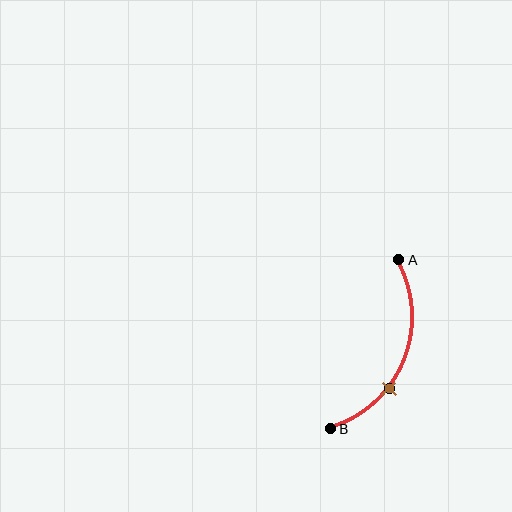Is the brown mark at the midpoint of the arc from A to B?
No. The brown mark lies on the arc but is closer to endpoint B. The arc midpoint would be at the point on the curve equidistant along the arc from both A and B.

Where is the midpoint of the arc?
The arc midpoint is the point on the curve farthest from the straight line joining A and B. It sits to the right of that line.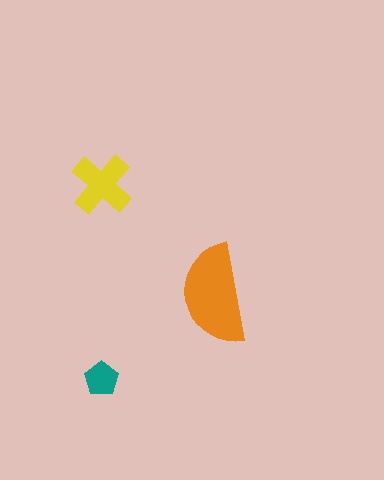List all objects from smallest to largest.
The teal pentagon, the yellow cross, the orange semicircle.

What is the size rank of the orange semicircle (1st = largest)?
1st.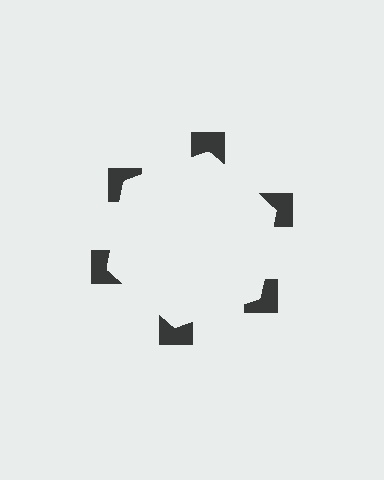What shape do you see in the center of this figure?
An illusory hexagon — its edges are inferred from the aligned wedge cuts in the notched squares, not physically drawn.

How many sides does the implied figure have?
6 sides.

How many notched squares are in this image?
There are 6 — one at each vertex of the illusory hexagon.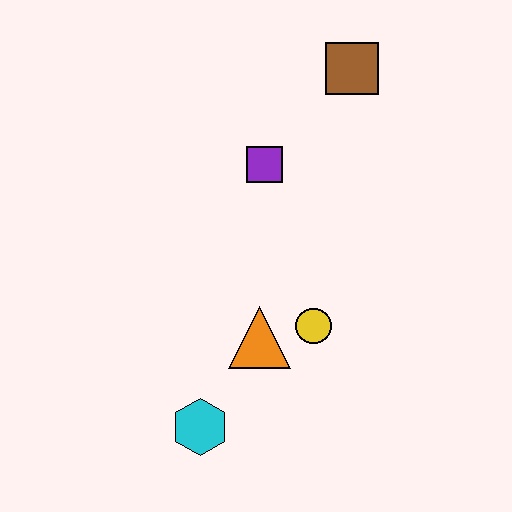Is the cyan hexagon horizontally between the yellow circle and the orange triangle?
No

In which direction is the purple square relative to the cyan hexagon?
The purple square is above the cyan hexagon.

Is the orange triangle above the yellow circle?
No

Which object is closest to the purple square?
The brown square is closest to the purple square.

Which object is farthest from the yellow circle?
The brown square is farthest from the yellow circle.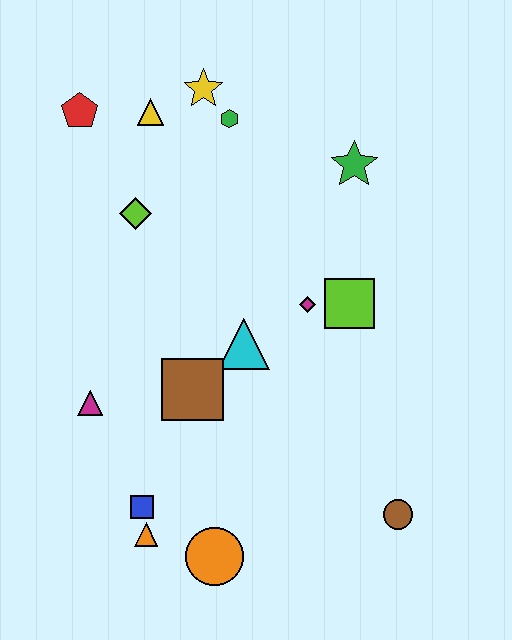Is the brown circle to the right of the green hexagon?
Yes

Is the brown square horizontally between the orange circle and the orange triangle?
Yes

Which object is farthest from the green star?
The orange triangle is farthest from the green star.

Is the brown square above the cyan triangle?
No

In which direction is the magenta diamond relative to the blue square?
The magenta diamond is above the blue square.